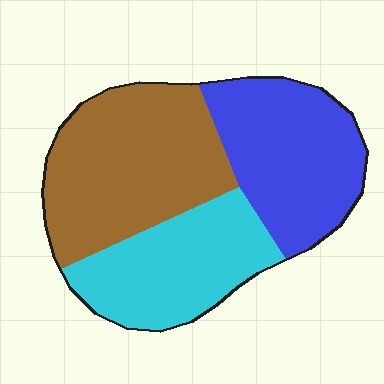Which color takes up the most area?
Brown, at roughly 40%.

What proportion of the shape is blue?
Blue covers around 30% of the shape.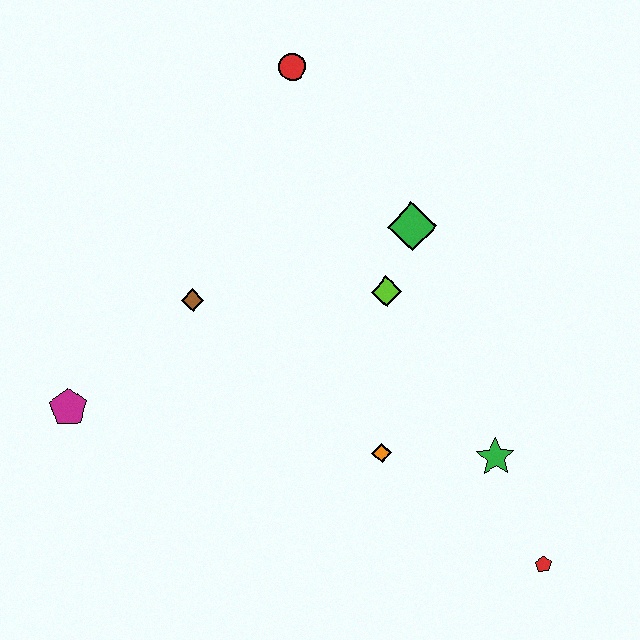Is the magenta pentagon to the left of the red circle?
Yes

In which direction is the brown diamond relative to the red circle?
The brown diamond is below the red circle.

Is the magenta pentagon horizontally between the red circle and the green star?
No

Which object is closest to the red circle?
The green diamond is closest to the red circle.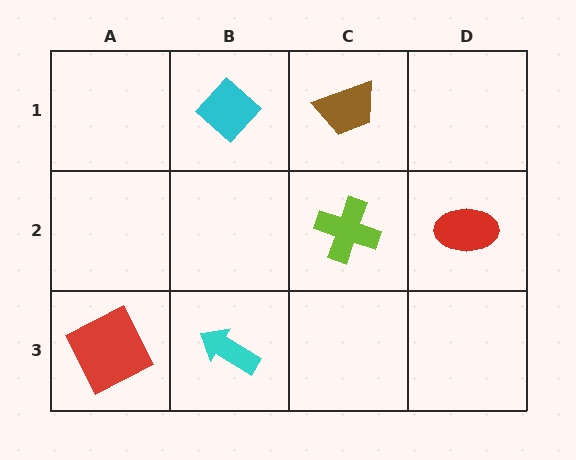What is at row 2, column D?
A red ellipse.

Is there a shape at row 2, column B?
No, that cell is empty.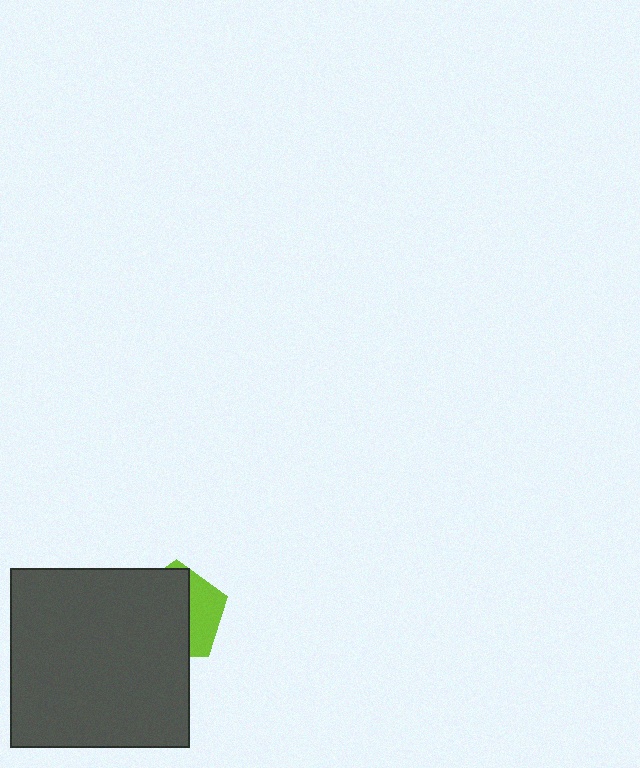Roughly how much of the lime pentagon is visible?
A small part of it is visible (roughly 34%).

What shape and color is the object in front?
The object in front is a dark gray square.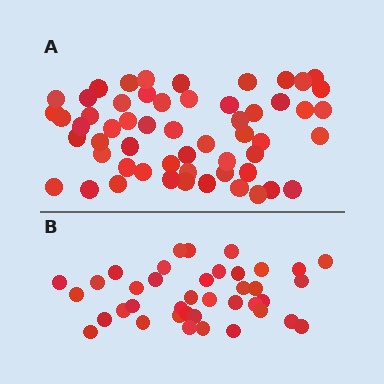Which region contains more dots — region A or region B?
Region A (the top region) has more dots.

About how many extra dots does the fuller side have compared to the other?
Region A has approximately 15 more dots than region B.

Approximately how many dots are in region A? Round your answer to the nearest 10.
About 60 dots. (The exact count is 56, which rounds to 60.)